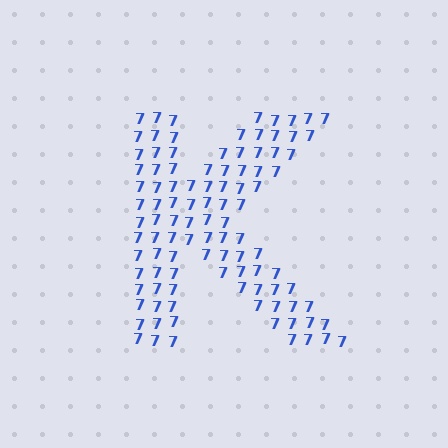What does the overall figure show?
The overall figure shows the letter K.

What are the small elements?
The small elements are digit 7's.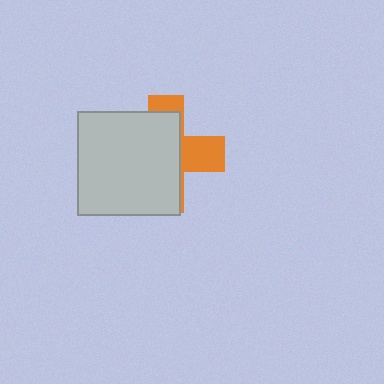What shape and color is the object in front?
The object in front is a light gray square.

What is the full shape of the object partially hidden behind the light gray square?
The partially hidden object is an orange cross.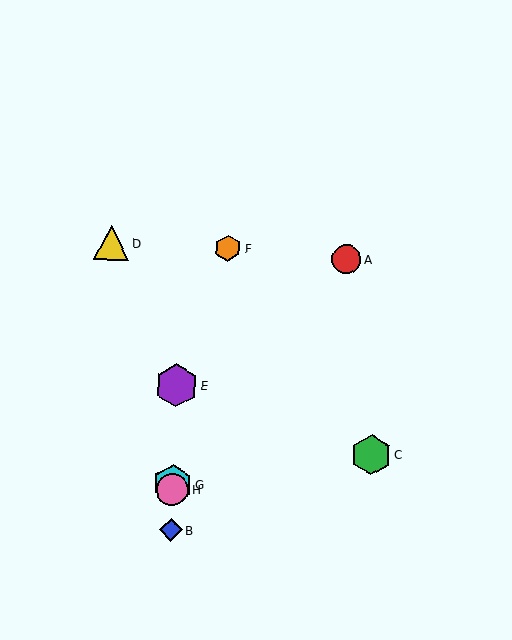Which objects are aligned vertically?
Objects B, E, G, H are aligned vertically.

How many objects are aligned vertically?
4 objects (B, E, G, H) are aligned vertically.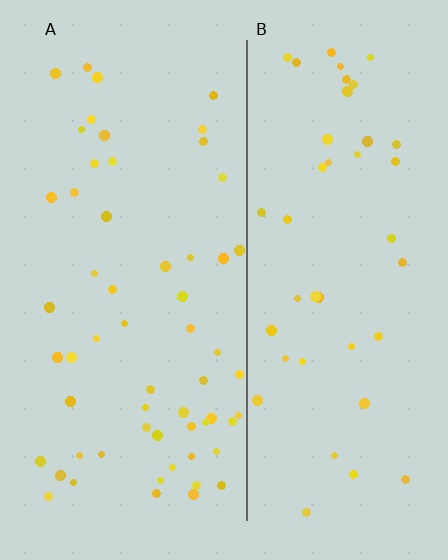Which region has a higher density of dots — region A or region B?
A (the left).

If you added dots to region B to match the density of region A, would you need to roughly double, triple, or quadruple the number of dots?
Approximately double.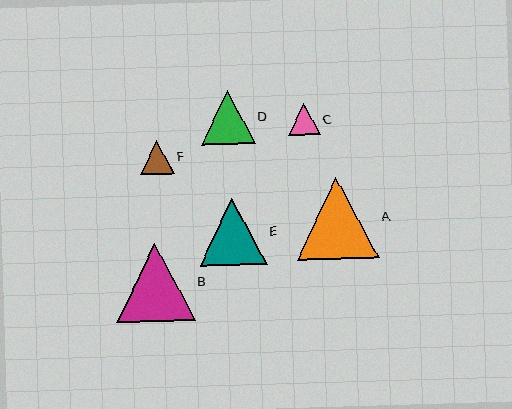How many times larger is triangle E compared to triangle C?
Triangle E is approximately 2.1 times the size of triangle C.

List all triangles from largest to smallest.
From largest to smallest: A, B, E, D, F, C.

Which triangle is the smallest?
Triangle C is the smallest with a size of approximately 32 pixels.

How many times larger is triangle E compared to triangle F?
Triangle E is approximately 2.0 times the size of triangle F.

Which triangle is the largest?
Triangle A is the largest with a size of approximately 82 pixels.